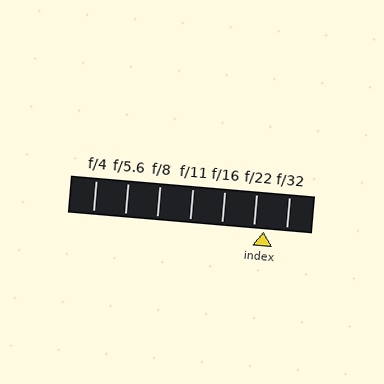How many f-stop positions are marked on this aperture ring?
There are 7 f-stop positions marked.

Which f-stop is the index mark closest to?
The index mark is closest to f/22.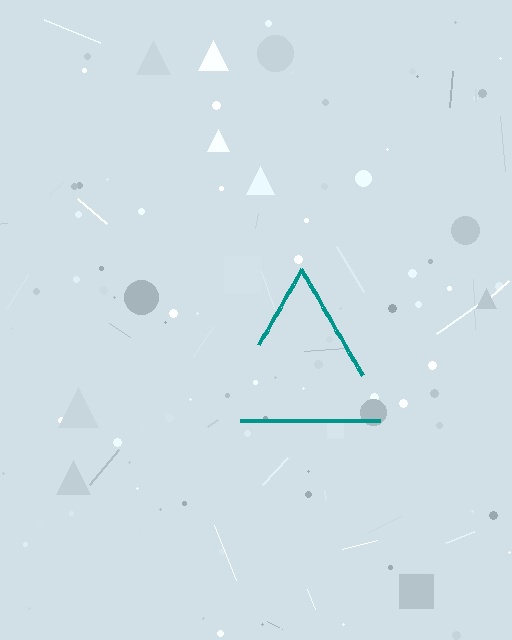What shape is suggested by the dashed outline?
The dashed outline suggests a triangle.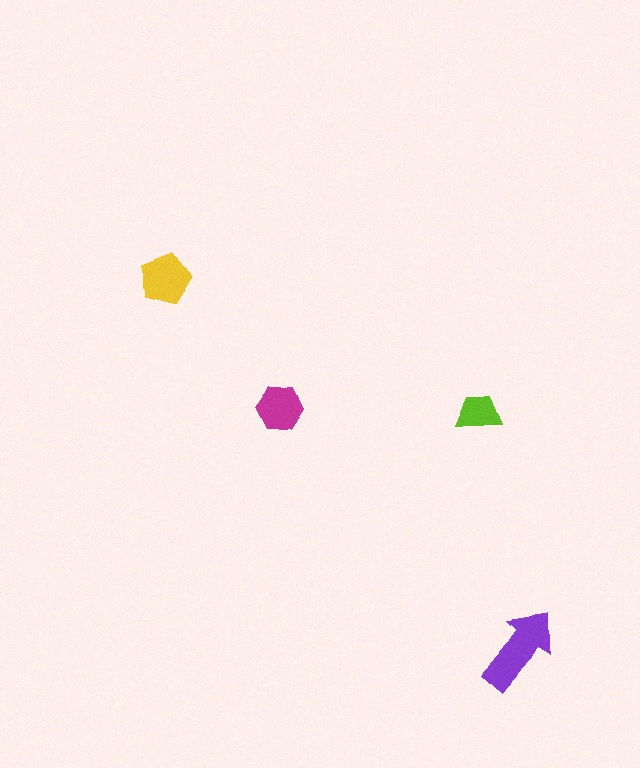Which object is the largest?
The purple arrow.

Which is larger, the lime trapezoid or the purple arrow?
The purple arrow.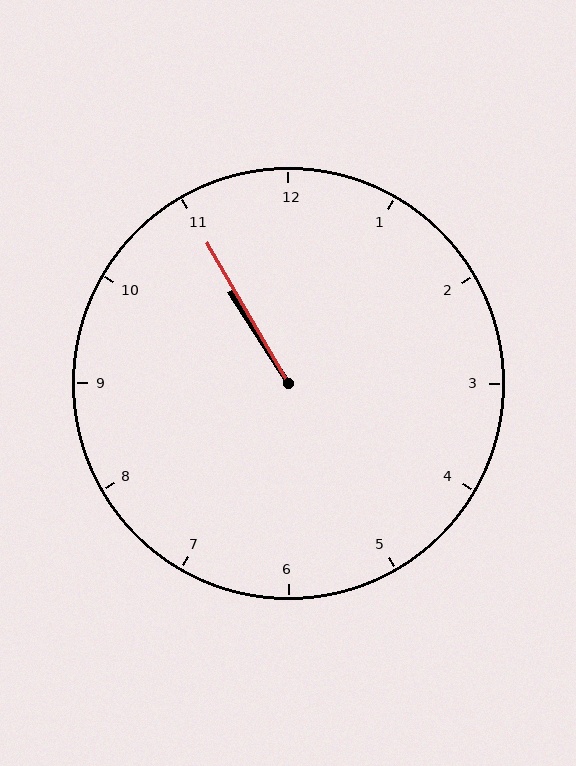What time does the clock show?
10:55.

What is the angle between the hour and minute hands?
Approximately 2 degrees.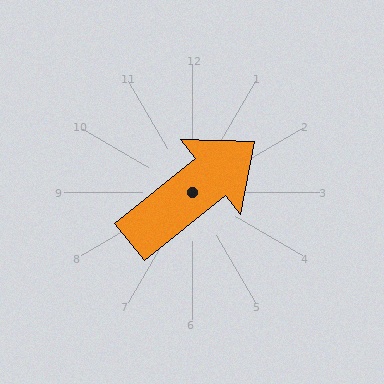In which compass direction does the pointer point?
Northeast.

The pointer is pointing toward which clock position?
Roughly 2 o'clock.